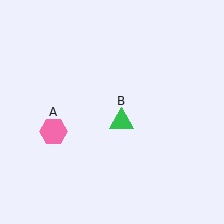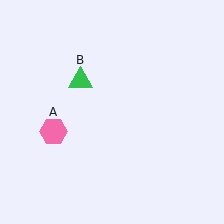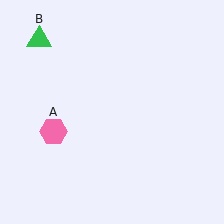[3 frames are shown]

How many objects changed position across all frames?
1 object changed position: green triangle (object B).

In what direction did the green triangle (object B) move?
The green triangle (object B) moved up and to the left.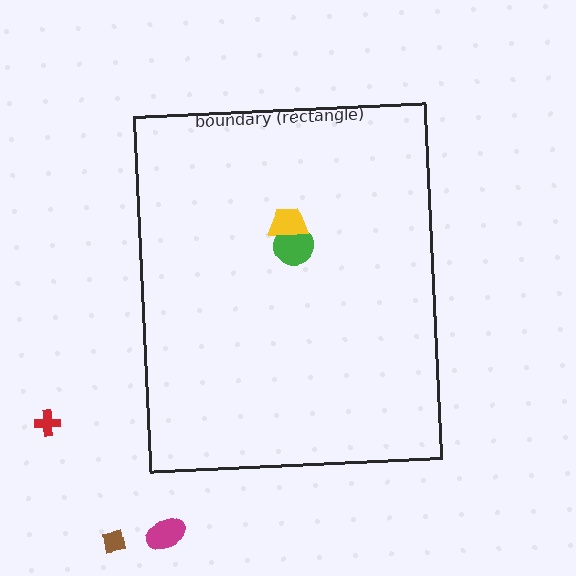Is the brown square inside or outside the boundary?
Outside.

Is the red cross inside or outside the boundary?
Outside.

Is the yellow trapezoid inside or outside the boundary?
Inside.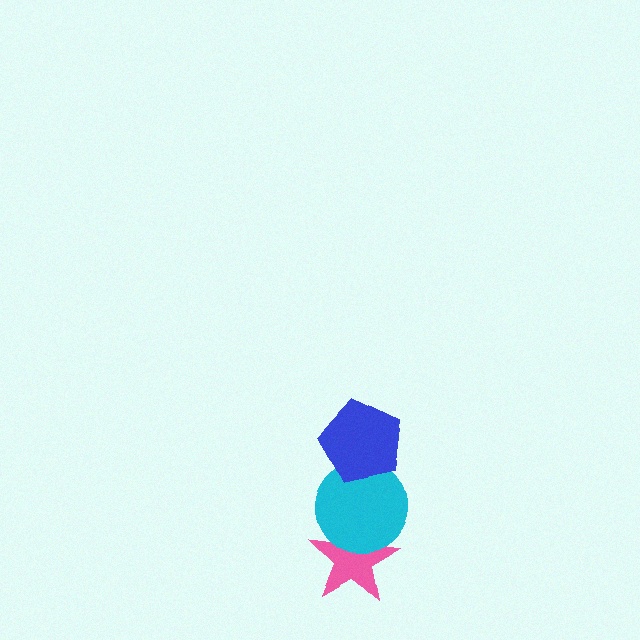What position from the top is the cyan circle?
The cyan circle is 2nd from the top.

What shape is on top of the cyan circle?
The blue pentagon is on top of the cyan circle.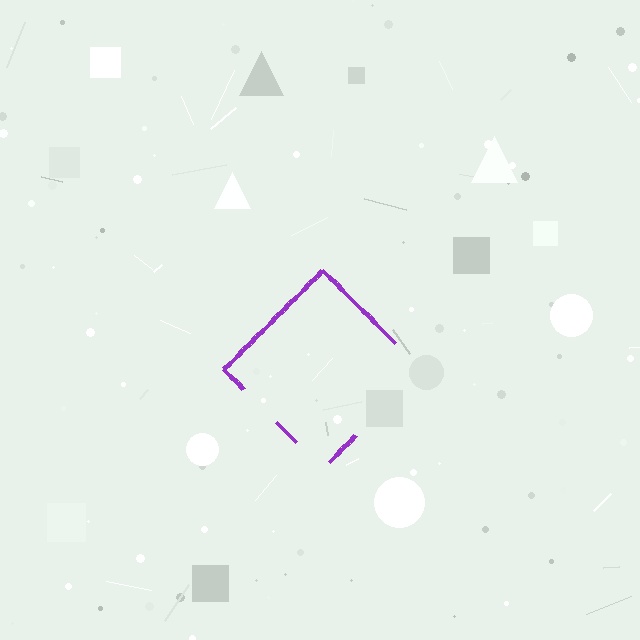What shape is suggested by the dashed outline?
The dashed outline suggests a diamond.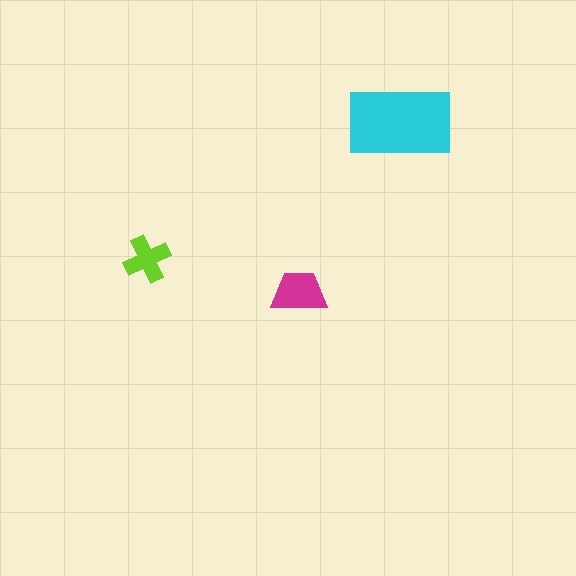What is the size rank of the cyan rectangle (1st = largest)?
1st.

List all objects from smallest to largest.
The lime cross, the magenta trapezoid, the cyan rectangle.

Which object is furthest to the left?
The lime cross is leftmost.